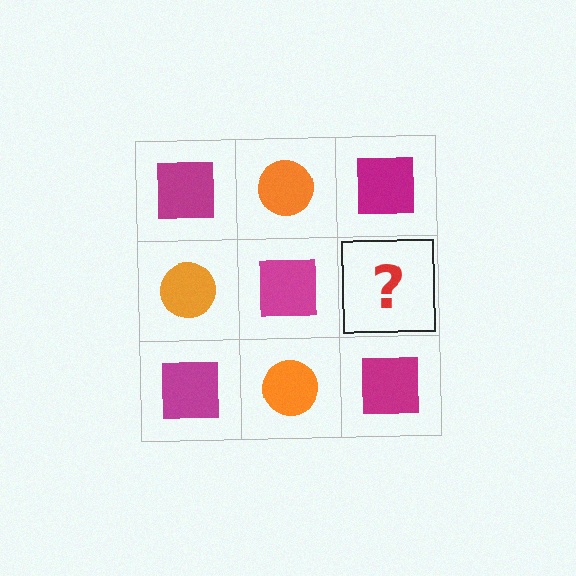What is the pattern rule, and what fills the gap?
The rule is that it alternates magenta square and orange circle in a checkerboard pattern. The gap should be filled with an orange circle.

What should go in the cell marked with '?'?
The missing cell should contain an orange circle.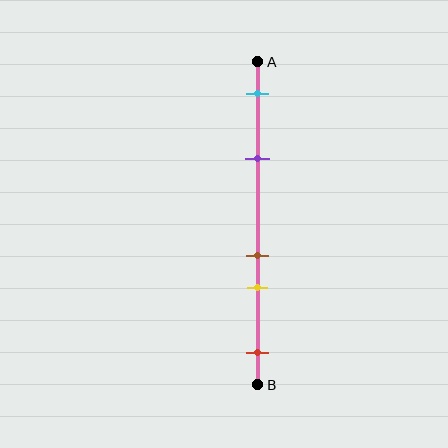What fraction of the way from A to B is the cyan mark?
The cyan mark is approximately 10% (0.1) of the way from A to B.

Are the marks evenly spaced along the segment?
No, the marks are not evenly spaced.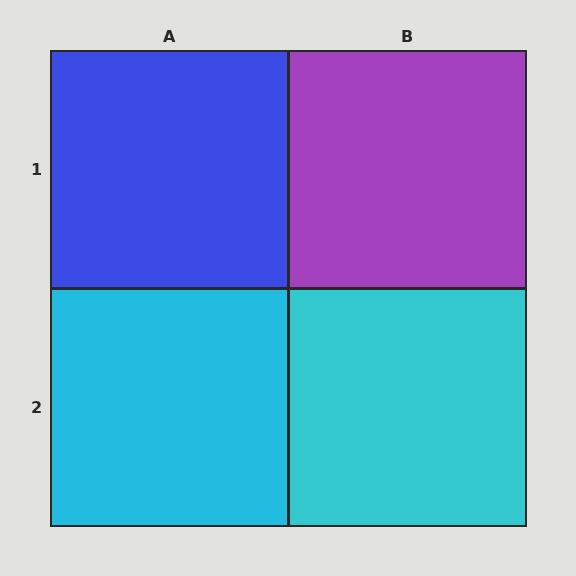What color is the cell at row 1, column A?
Blue.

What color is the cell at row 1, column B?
Purple.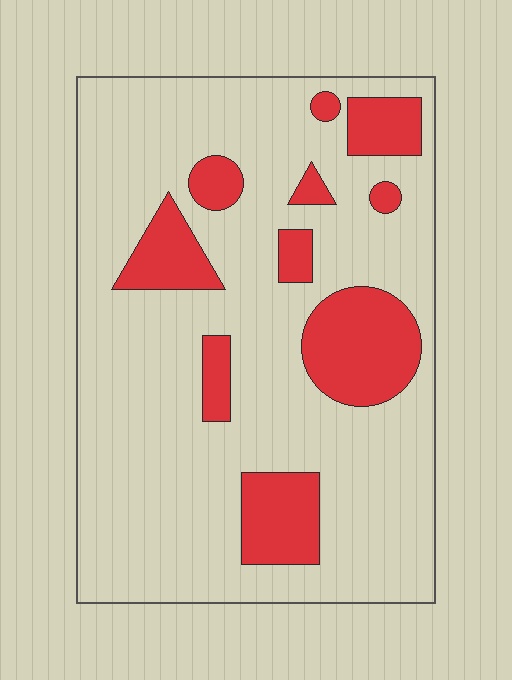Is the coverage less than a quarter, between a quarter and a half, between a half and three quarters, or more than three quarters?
Less than a quarter.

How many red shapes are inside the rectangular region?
10.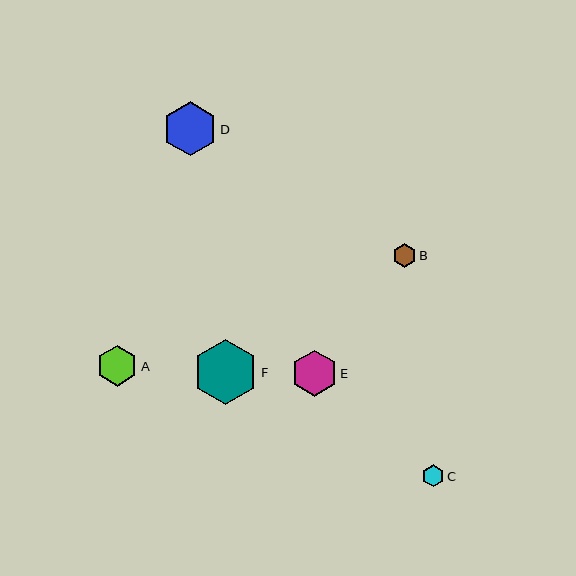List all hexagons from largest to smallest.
From largest to smallest: F, D, E, A, B, C.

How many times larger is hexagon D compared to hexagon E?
Hexagon D is approximately 1.2 times the size of hexagon E.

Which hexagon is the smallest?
Hexagon C is the smallest with a size of approximately 22 pixels.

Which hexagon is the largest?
Hexagon F is the largest with a size of approximately 65 pixels.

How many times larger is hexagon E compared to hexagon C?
Hexagon E is approximately 2.1 times the size of hexagon C.